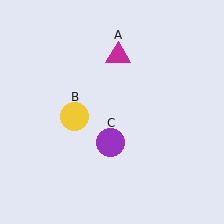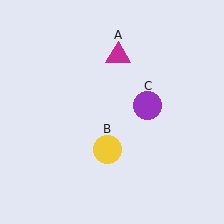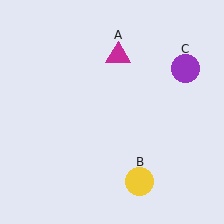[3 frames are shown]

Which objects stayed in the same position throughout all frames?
Magenta triangle (object A) remained stationary.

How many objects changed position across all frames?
2 objects changed position: yellow circle (object B), purple circle (object C).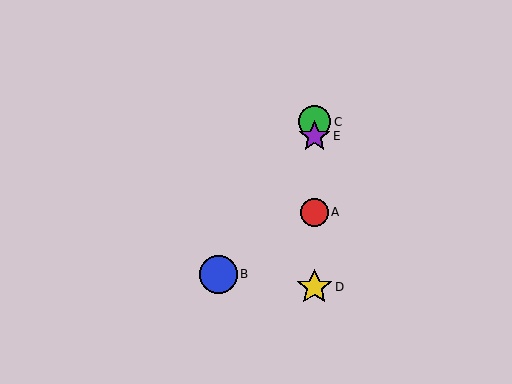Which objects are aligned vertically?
Objects A, C, D, E are aligned vertically.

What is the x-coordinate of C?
Object C is at x≈314.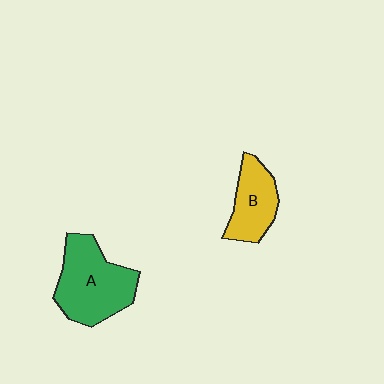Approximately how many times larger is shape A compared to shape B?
Approximately 1.6 times.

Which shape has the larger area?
Shape A (green).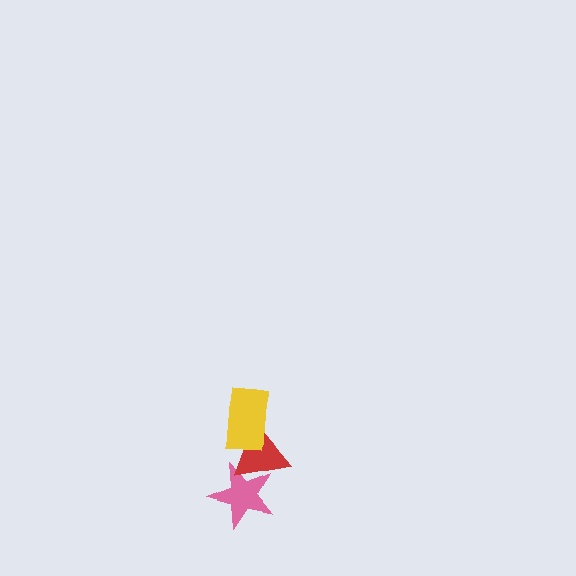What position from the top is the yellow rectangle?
The yellow rectangle is 1st from the top.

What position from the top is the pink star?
The pink star is 3rd from the top.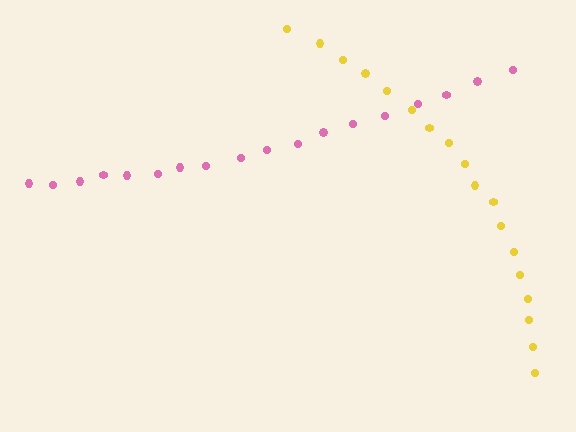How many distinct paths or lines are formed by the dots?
There are 2 distinct paths.